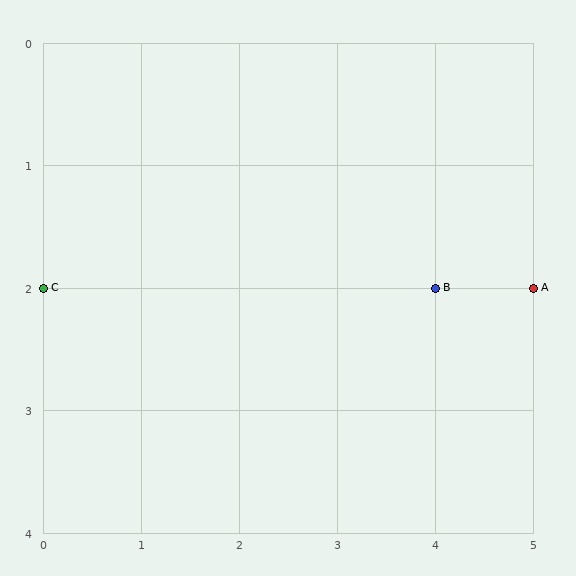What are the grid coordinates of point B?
Point B is at grid coordinates (4, 2).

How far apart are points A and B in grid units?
Points A and B are 1 column apart.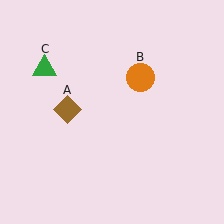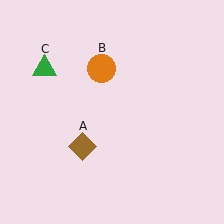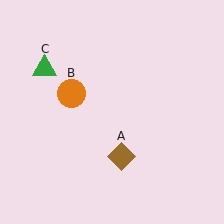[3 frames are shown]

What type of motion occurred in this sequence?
The brown diamond (object A), orange circle (object B) rotated counterclockwise around the center of the scene.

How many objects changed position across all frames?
2 objects changed position: brown diamond (object A), orange circle (object B).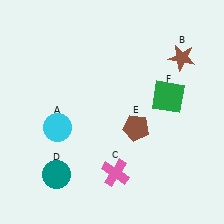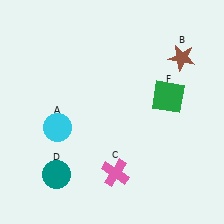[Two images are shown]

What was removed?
The brown pentagon (E) was removed in Image 2.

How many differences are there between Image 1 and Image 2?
There is 1 difference between the two images.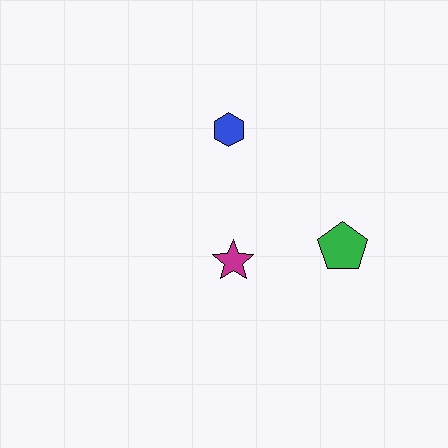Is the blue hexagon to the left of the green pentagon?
Yes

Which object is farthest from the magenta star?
The blue hexagon is farthest from the magenta star.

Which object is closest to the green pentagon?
The magenta star is closest to the green pentagon.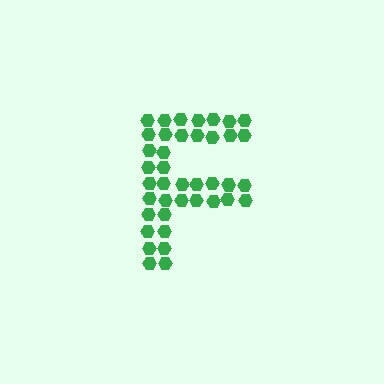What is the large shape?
The large shape is the letter F.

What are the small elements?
The small elements are hexagons.